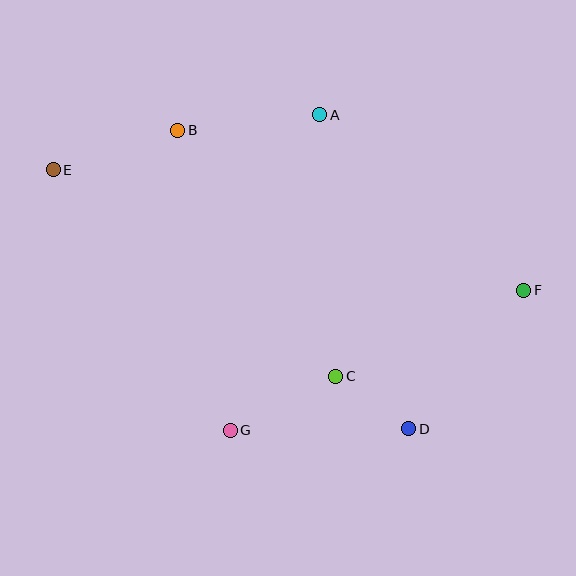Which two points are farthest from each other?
Points E and F are farthest from each other.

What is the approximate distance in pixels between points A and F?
The distance between A and F is approximately 269 pixels.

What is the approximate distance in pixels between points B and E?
The distance between B and E is approximately 131 pixels.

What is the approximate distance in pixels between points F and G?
The distance between F and G is approximately 325 pixels.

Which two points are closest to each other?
Points C and D are closest to each other.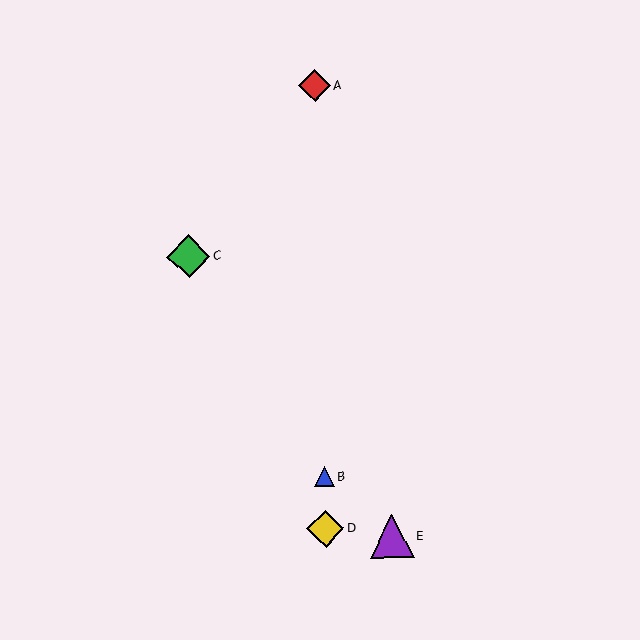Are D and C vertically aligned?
No, D is at x≈325 and C is at x≈189.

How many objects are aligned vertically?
3 objects (A, B, D) are aligned vertically.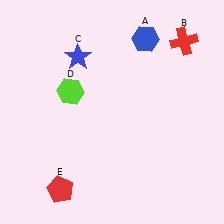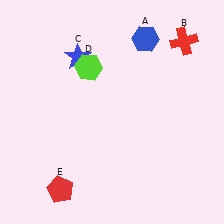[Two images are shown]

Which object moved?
The lime hexagon (D) moved up.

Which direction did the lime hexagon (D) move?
The lime hexagon (D) moved up.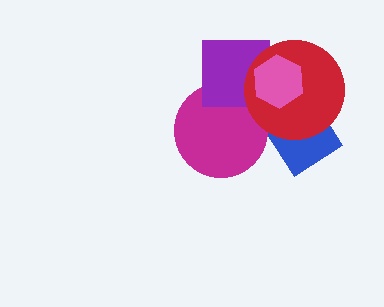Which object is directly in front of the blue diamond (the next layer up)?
The red circle is directly in front of the blue diamond.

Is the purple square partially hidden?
Yes, it is partially covered by another shape.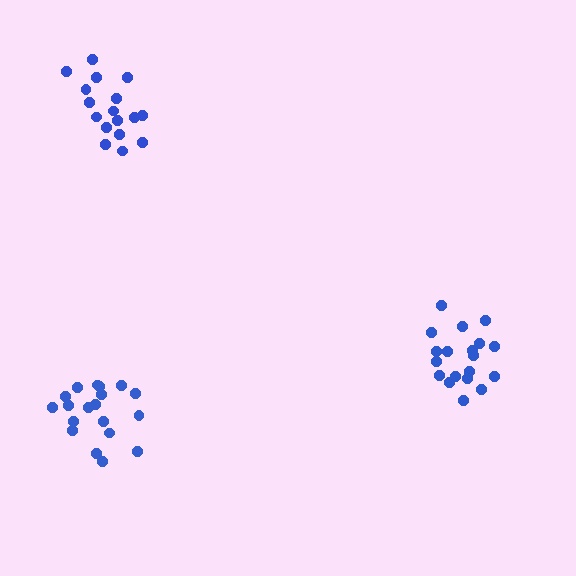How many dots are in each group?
Group 1: 17 dots, Group 2: 19 dots, Group 3: 20 dots (56 total).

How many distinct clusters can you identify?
There are 3 distinct clusters.